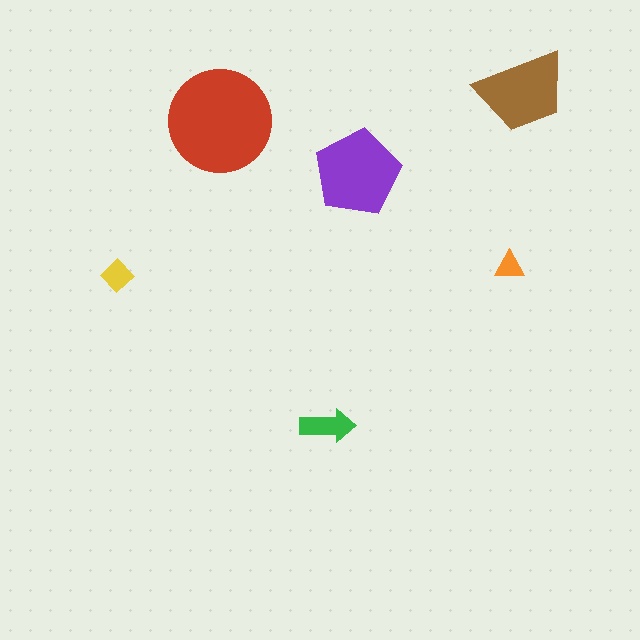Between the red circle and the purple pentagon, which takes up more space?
The red circle.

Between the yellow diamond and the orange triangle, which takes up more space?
The yellow diamond.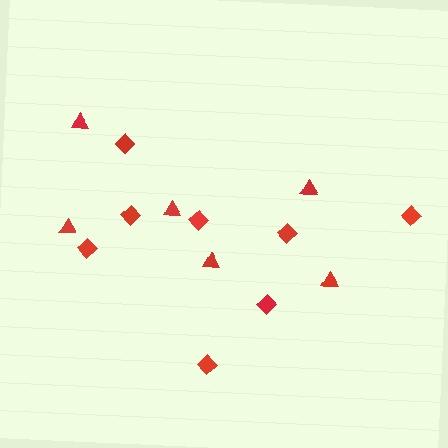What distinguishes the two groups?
There are 2 groups: one group of triangles (6) and one group of diamonds (8).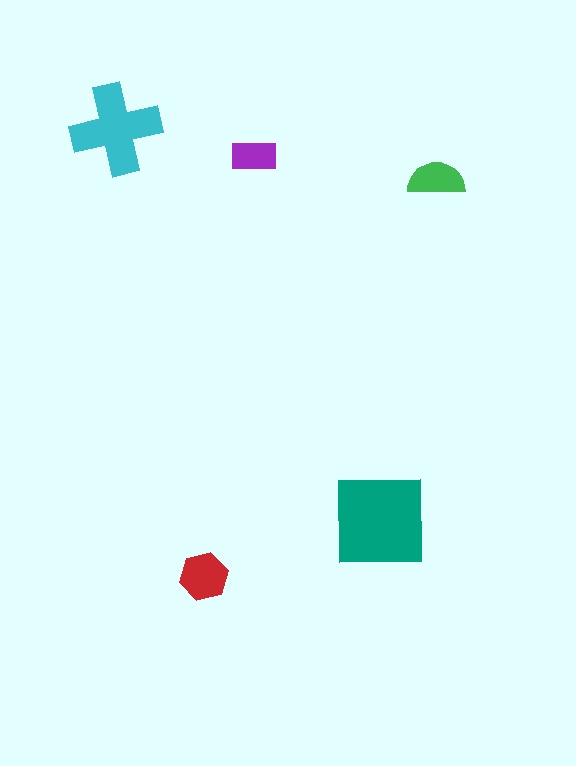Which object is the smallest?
The purple rectangle.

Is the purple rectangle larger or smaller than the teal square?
Smaller.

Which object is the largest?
The teal square.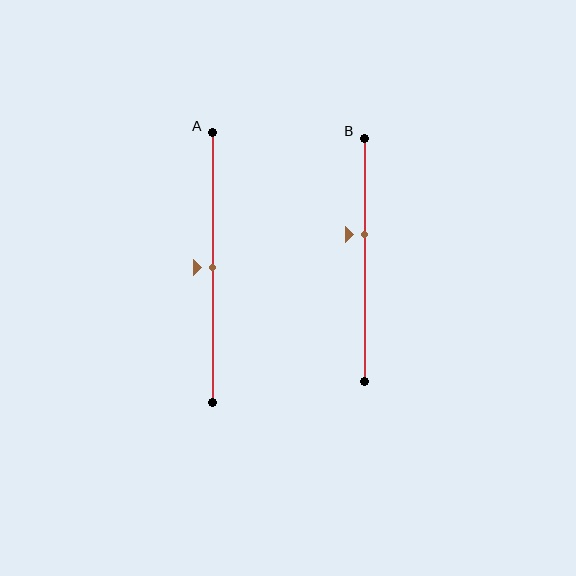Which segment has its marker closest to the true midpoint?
Segment A has its marker closest to the true midpoint.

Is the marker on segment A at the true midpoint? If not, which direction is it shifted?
Yes, the marker on segment A is at the true midpoint.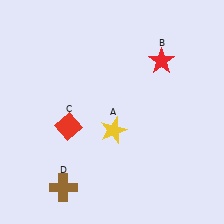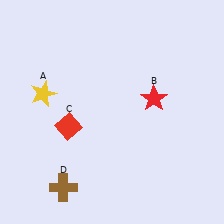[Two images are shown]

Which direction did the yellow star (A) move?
The yellow star (A) moved left.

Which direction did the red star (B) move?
The red star (B) moved down.